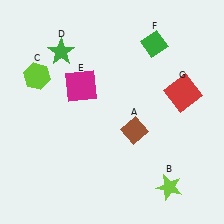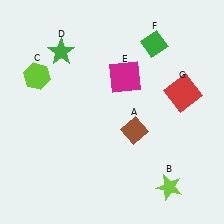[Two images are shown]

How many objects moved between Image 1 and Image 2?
1 object moved between the two images.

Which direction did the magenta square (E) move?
The magenta square (E) moved right.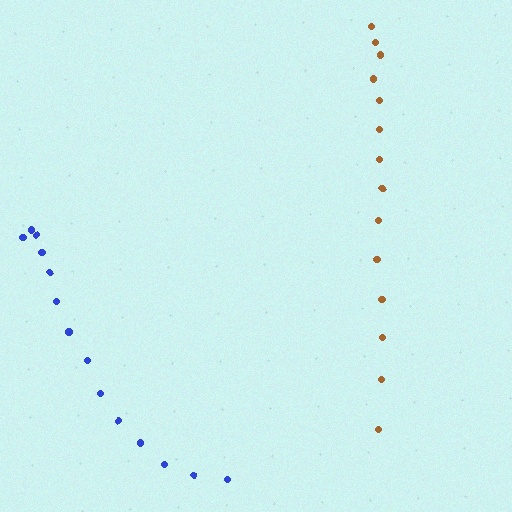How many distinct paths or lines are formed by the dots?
There are 2 distinct paths.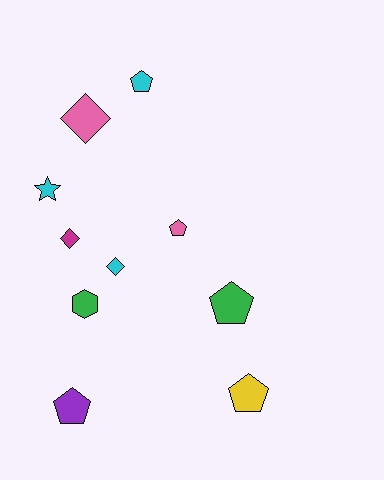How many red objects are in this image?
There are no red objects.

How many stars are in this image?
There is 1 star.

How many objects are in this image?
There are 10 objects.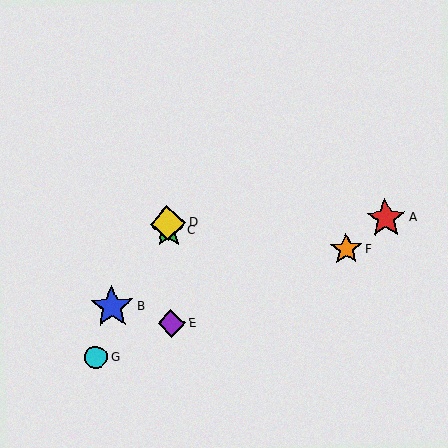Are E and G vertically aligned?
No, E is at x≈172 and G is at x≈96.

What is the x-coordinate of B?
Object B is at x≈112.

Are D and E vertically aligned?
Yes, both are at x≈168.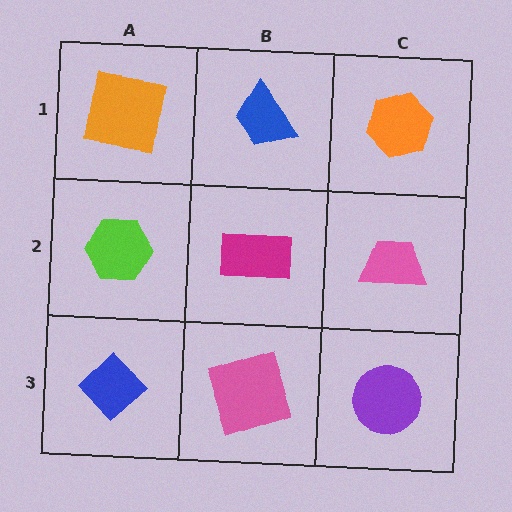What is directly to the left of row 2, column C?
A magenta rectangle.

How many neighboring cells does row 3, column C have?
2.